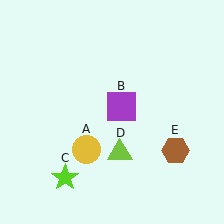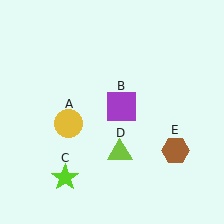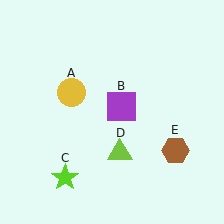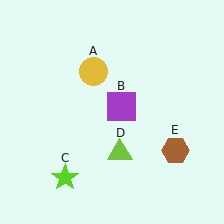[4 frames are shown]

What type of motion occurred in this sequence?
The yellow circle (object A) rotated clockwise around the center of the scene.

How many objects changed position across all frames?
1 object changed position: yellow circle (object A).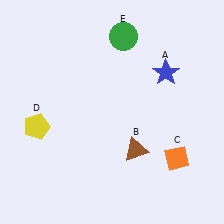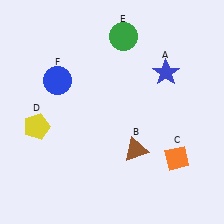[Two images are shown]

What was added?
A blue circle (F) was added in Image 2.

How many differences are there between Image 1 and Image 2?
There is 1 difference between the two images.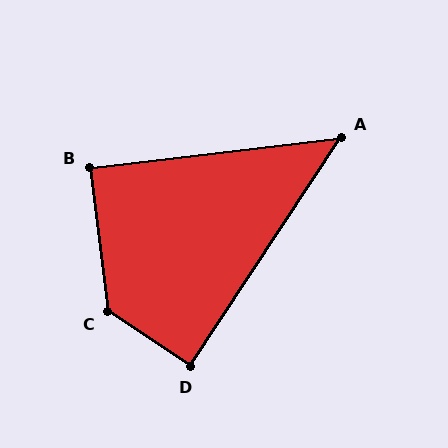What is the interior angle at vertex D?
Approximately 90 degrees (approximately right).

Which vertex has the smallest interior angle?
A, at approximately 50 degrees.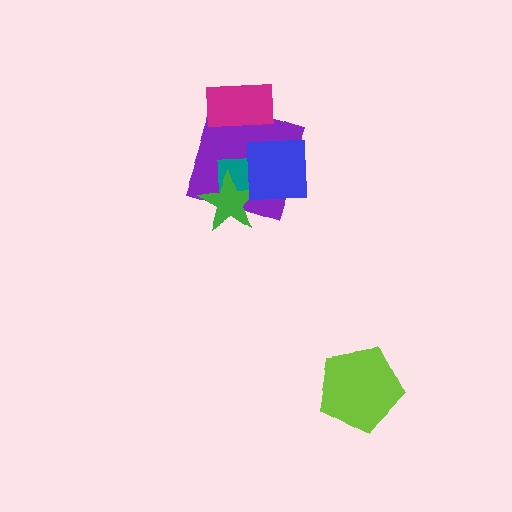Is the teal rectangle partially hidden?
Yes, it is partially covered by another shape.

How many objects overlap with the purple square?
4 objects overlap with the purple square.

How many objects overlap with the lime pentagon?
0 objects overlap with the lime pentagon.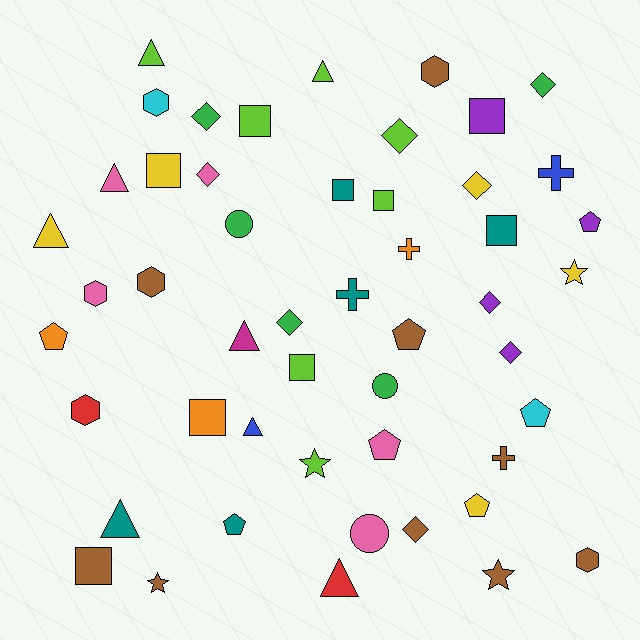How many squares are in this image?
There are 9 squares.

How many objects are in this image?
There are 50 objects.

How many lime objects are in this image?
There are 7 lime objects.